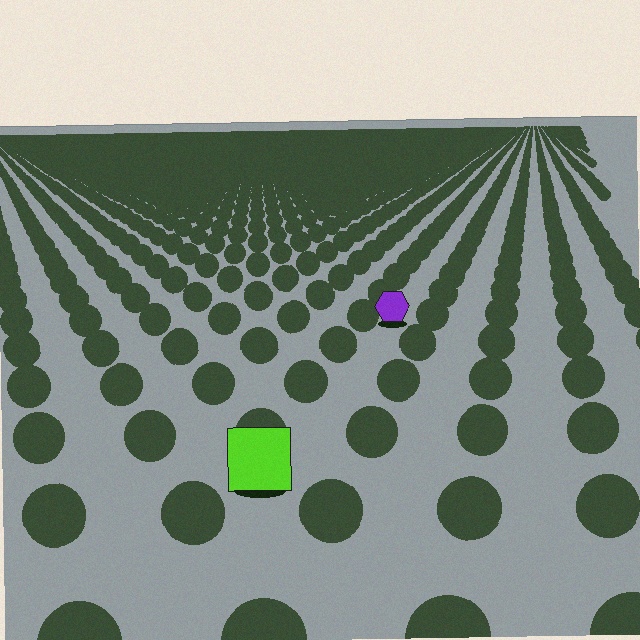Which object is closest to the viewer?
The lime square is closest. The texture marks near it are larger and more spread out.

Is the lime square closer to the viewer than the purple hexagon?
Yes. The lime square is closer — you can tell from the texture gradient: the ground texture is coarser near it.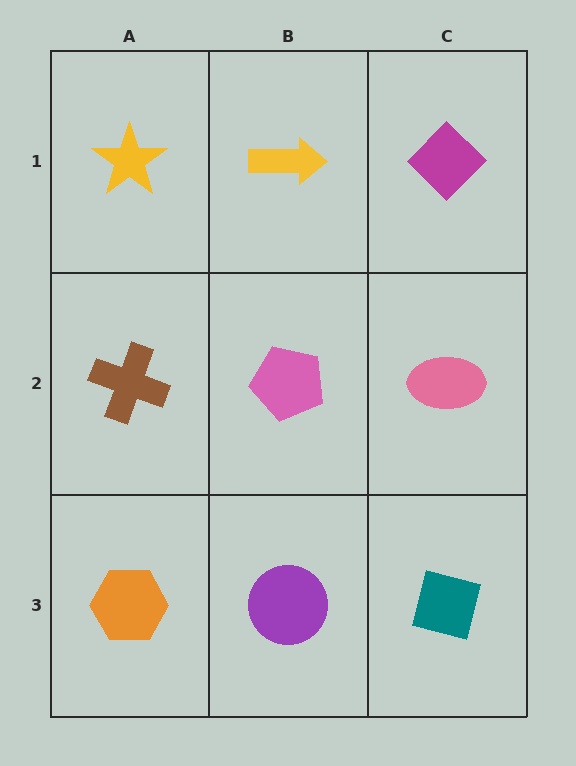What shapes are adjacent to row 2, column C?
A magenta diamond (row 1, column C), a teal square (row 3, column C), a pink pentagon (row 2, column B).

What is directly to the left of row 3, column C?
A purple circle.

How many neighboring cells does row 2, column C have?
3.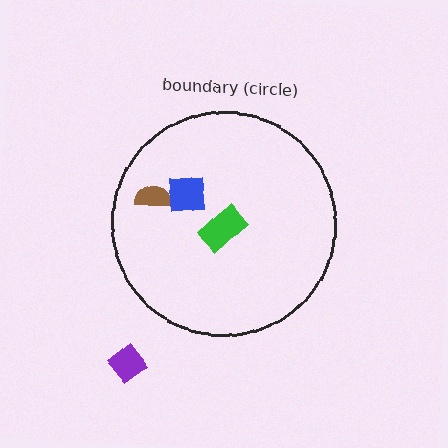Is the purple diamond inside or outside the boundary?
Outside.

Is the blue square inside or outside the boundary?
Inside.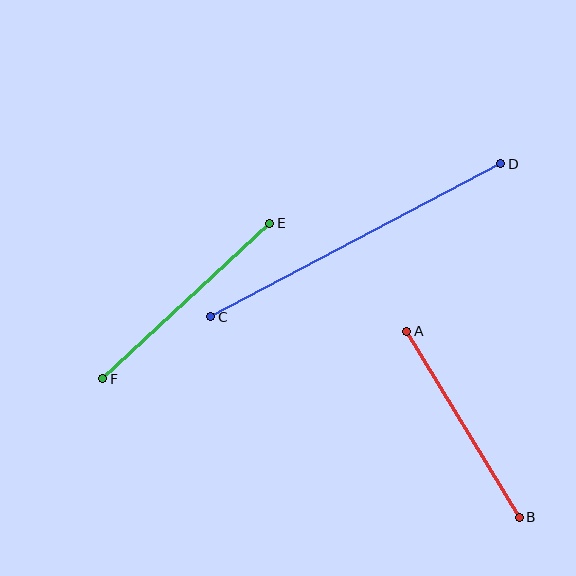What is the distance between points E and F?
The distance is approximately 228 pixels.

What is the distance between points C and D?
The distance is approximately 328 pixels.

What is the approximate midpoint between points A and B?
The midpoint is at approximately (463, 424) pixels.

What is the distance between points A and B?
The distance is approximately 217 pixels.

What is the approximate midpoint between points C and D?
The midpoint is at approximately (356, 240) pixels.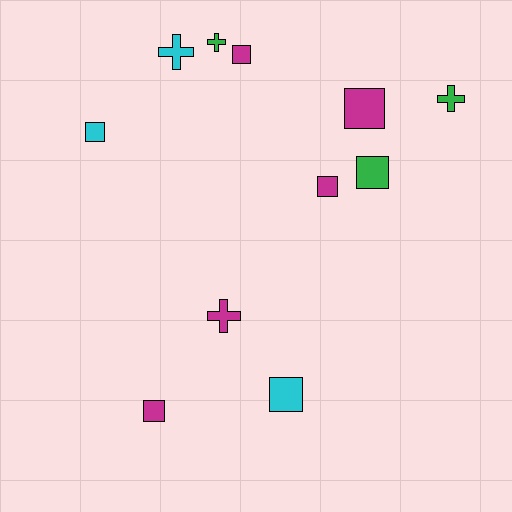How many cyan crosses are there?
There is 1 cyan cross.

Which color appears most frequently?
Magenta, with 5 objects.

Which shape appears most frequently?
Square, with 7 objects.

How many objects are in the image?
There are 11 objects.